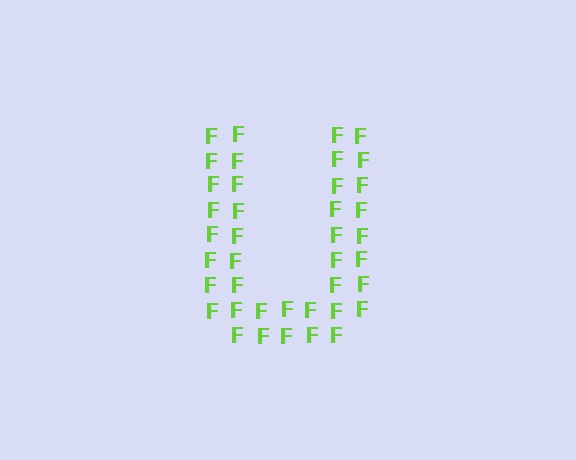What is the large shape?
The large shape is the letter U.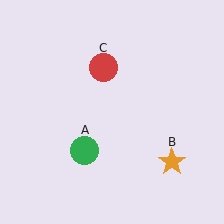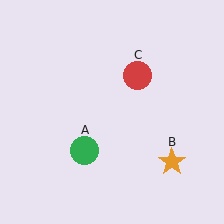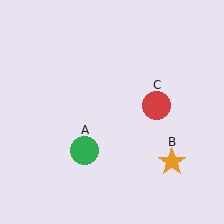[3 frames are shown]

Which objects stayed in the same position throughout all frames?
Green circle (object A) and orange star (object B) remained stationary.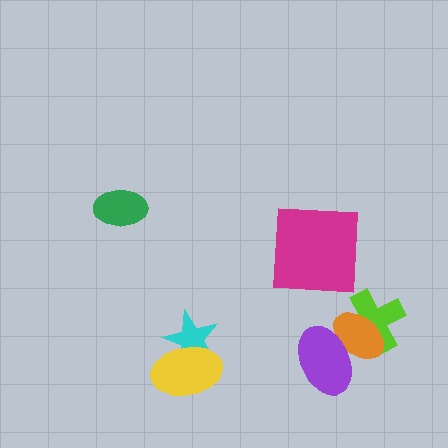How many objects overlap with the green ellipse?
0 objects overlap with the green ellipse.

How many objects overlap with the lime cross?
1 object overlaps with the lime cross.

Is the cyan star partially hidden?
Yes, it is partially covered by another shape.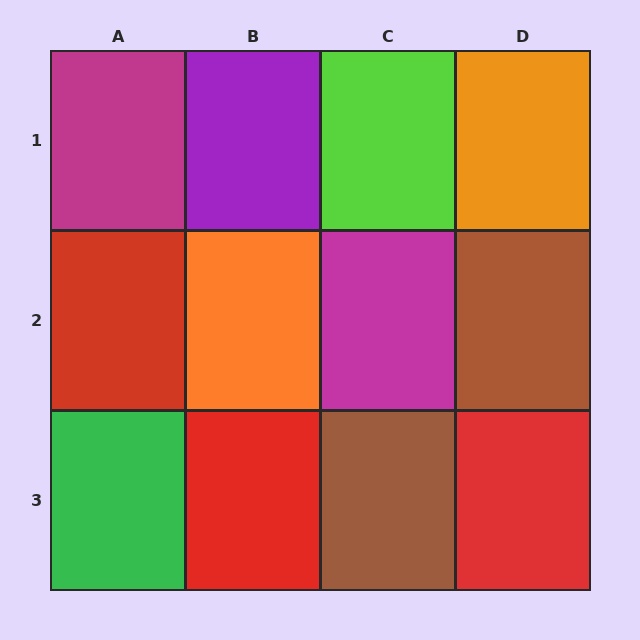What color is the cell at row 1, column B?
Purple.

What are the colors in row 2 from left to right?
Red, orange, magenta, brown.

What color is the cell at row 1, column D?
Orange.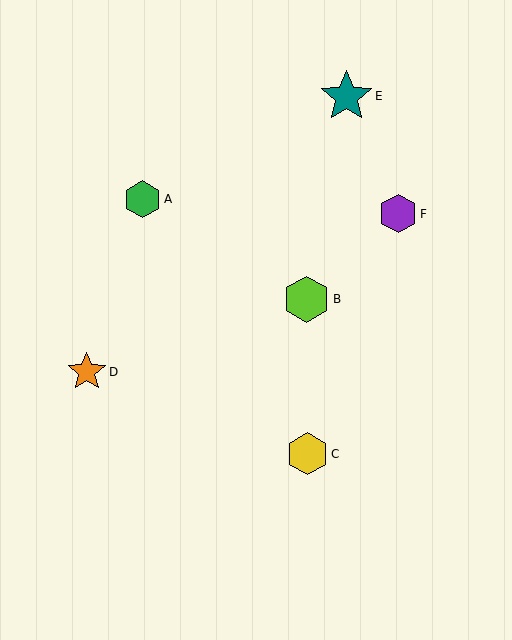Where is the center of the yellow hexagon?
The center of the yellow hexagon is at (307, 454).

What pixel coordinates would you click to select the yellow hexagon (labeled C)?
Click at (307, 454) to select the yellow hexagon C.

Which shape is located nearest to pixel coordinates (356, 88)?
The teal star (labeled E) at (346, 96) is nearest to that location.